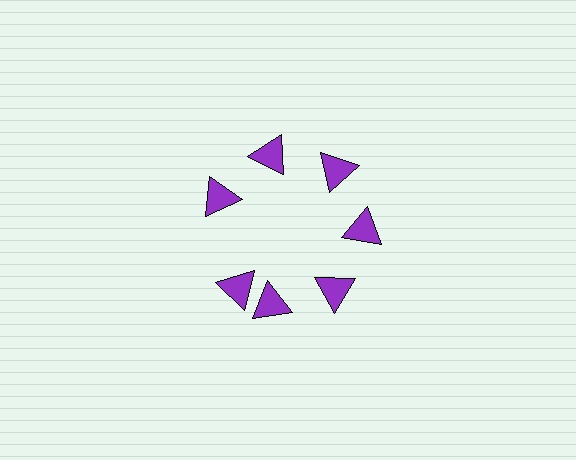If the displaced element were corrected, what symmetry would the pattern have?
It would have 7-fold rotational symmetry — the pattern would map onto itself every 51 degrees.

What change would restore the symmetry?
The symmetry would be restored by rotating it back into even spacing with its neighbors so that all 7 triangles sit at equal angles and equal distance from the center.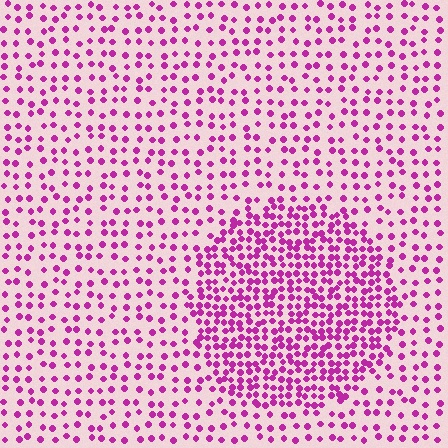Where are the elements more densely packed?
The elements are more densely packed inside the circle boundary.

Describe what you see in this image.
The image contains small magenta elements arranged at two different densities. A circle-shaped region is visible where the elements are more densely packed than the surrounding area.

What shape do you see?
I see a circle.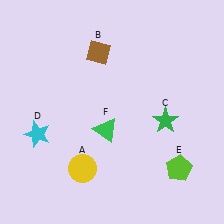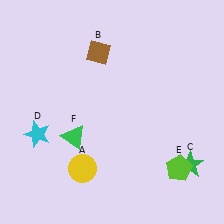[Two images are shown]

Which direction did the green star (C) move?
The green star (C) moved down.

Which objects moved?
The objects that moved are: the green star (C), the green triangle (F).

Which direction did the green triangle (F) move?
The green triangle (F) moved left.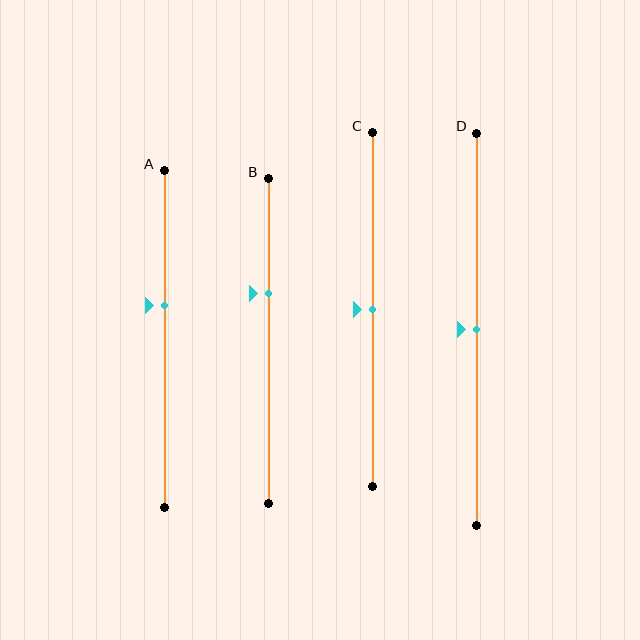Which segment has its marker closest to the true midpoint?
Segment C has its marker closest to the true midpoint.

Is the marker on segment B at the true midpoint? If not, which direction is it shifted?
No, the marker on segment B is shifted upward by about 15% of the segment length.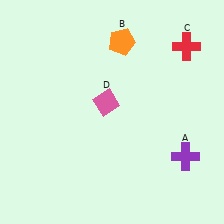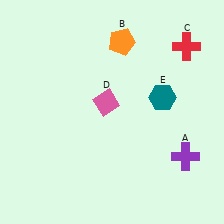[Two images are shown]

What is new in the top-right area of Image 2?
A teal hexagon (E) was added in the top-right area of Image 2.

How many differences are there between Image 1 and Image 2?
There is 1 difference between the two images.